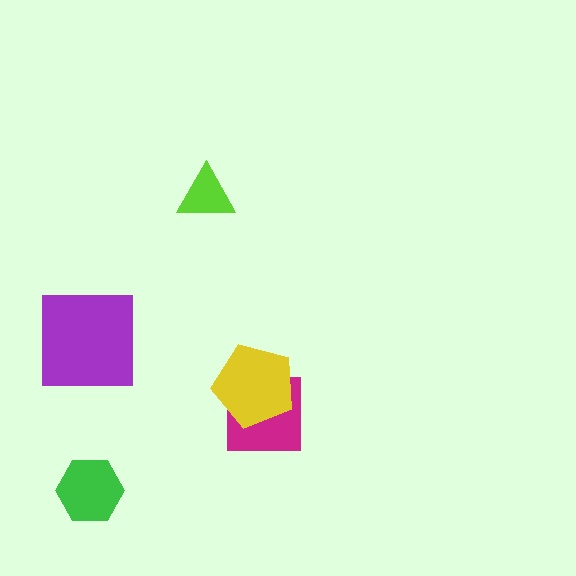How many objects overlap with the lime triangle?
0 objects overlap with the lime triangle.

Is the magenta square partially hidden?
Yes, it is partially covered by another shape.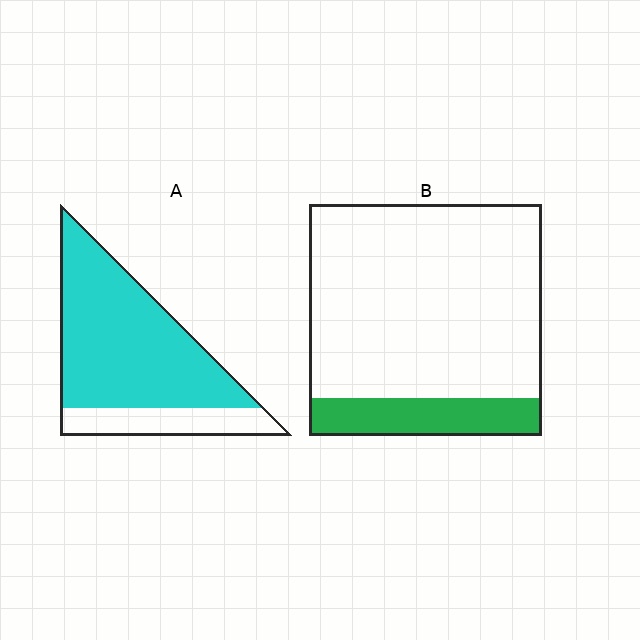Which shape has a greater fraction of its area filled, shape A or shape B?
Shape A.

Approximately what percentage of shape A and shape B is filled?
A is approximately 75% and B is approximately 15%.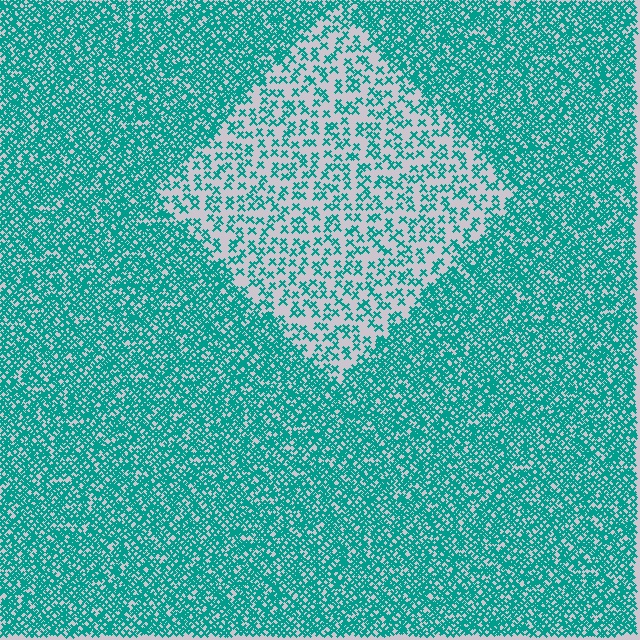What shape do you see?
I see a diamond.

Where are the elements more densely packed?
The elements are more densely packed outside the diamond boundary.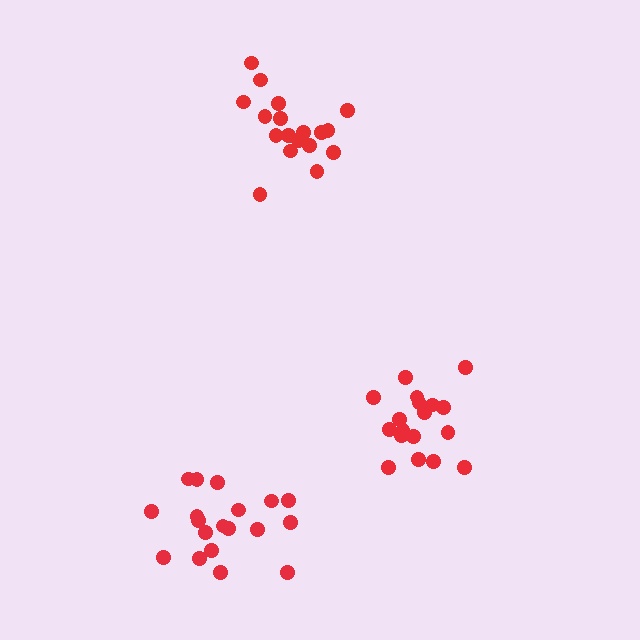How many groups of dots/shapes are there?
There are 3 groups.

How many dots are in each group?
Group 1: 18 dots, Group 2: 18 dots, Group 3: 19 dots (55 total).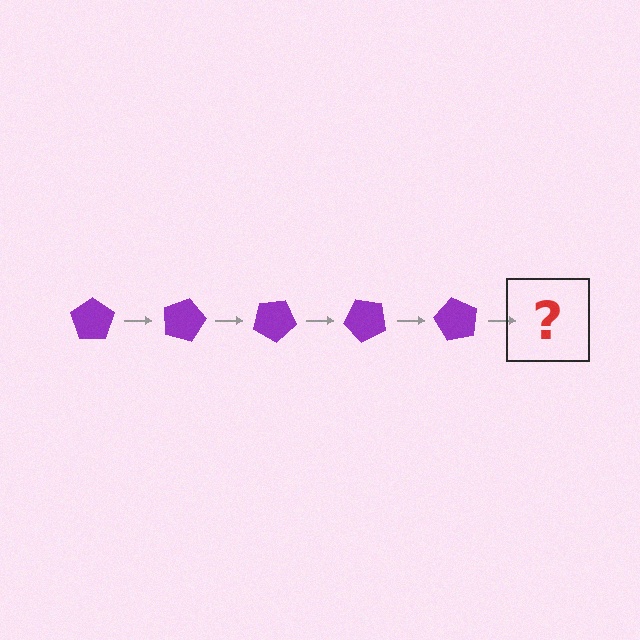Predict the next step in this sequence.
The next step is a purple pentagon rotated 75 degrees.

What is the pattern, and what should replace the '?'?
The pattern is that the pentagon rotates 15 degrees each step. The '?' should be a purple pentagon rotated 75 degrees.